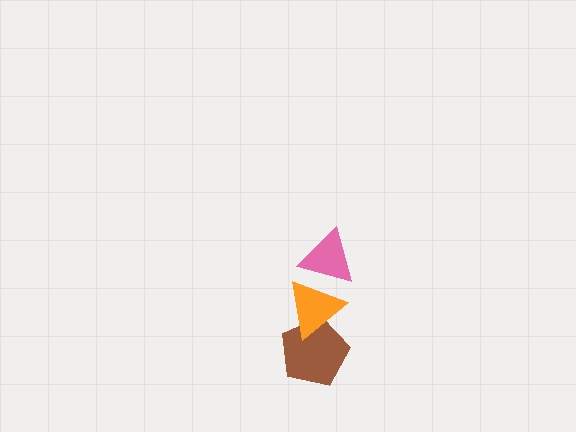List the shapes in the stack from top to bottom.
From top to bottom: the pink triangle, the orange triangle, the brown pentagon.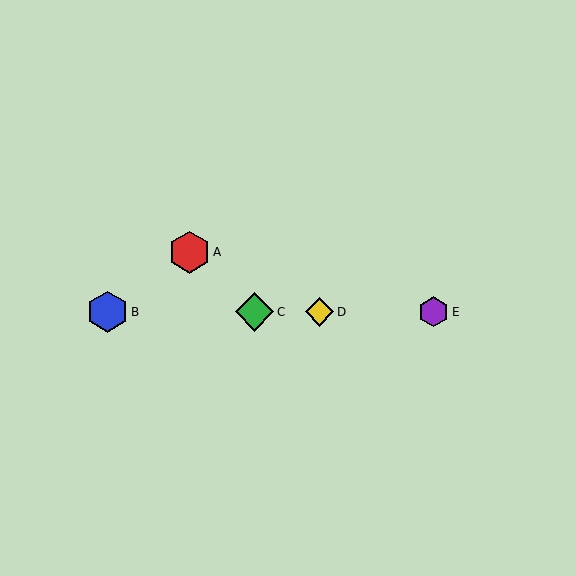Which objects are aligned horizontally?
Objects B, C, D, E are aligned horizontally.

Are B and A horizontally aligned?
No, B is at y≈312 and A is at y≈252.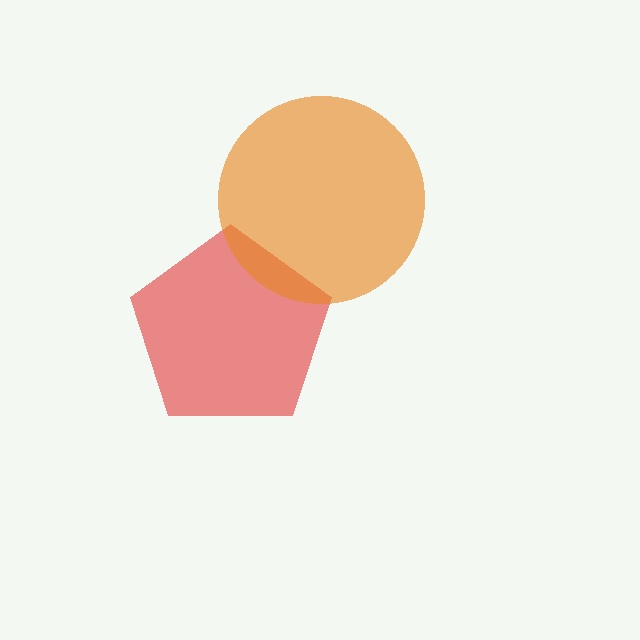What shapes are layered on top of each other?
The layered shapes are: a red pentagon, an orange circle.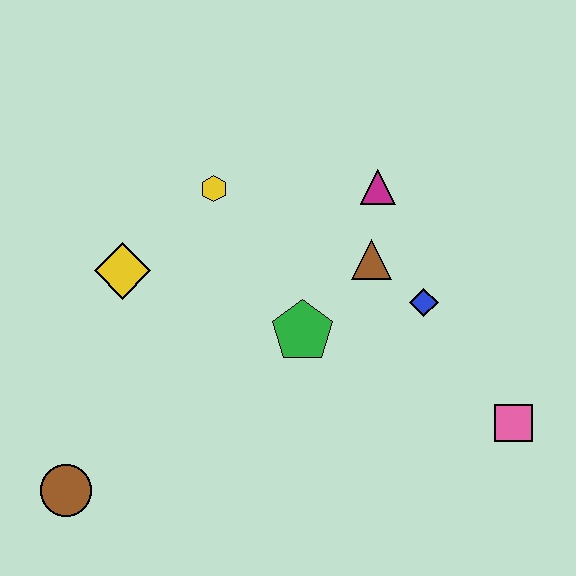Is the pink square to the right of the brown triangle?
Yes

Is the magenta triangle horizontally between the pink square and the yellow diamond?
Yes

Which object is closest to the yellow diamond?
The yellow hexagon is closest to the yellow diamond.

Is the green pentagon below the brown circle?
No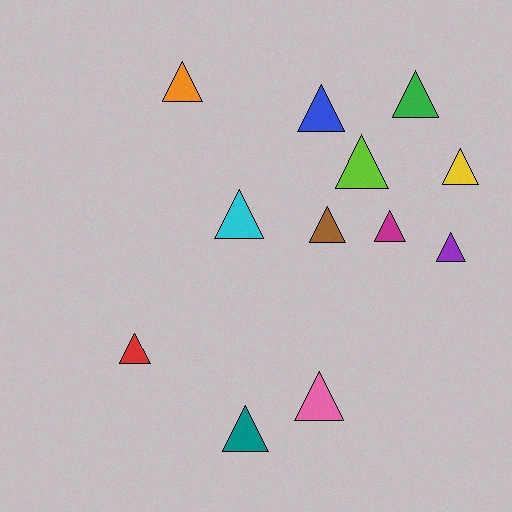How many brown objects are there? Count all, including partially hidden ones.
There is 1 brown object.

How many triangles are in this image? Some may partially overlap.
There are 12 triangles.